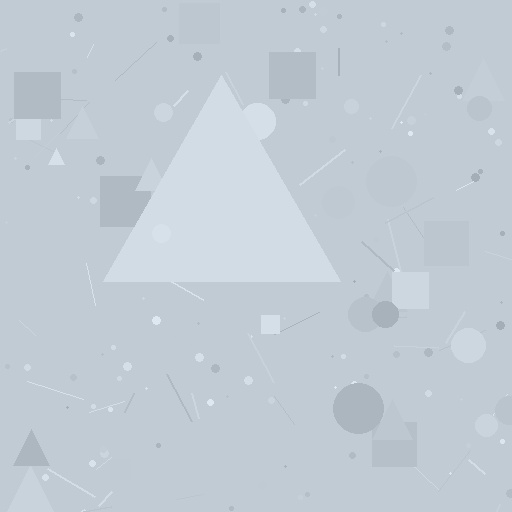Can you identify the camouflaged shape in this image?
The camouflaged shape is a triangle.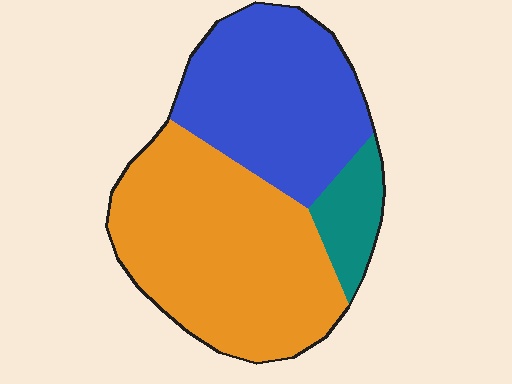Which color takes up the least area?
Teal, at roughly 10%.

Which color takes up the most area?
Orange, at roughly 50%.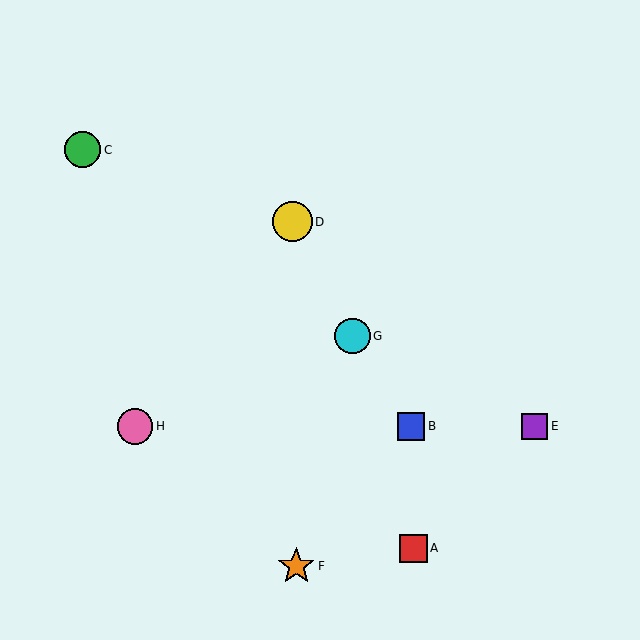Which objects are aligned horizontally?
Objects B, E, H are aligned horizontally.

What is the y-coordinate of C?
Object C is at y≈150.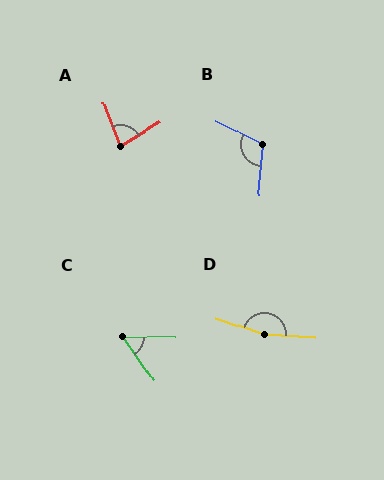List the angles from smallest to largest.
C (53°), A (81°), B (112°), D (165°).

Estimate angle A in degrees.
Approximately 81 degrees.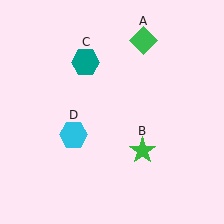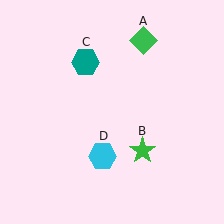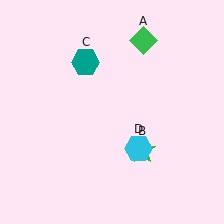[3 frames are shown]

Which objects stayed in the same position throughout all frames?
Green diamond (object A) and green star (object B) and teal hexagon (object C) remained stationary.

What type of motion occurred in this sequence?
The cyan hexagon (object D) rotated counterclockwise around the center of the scene.